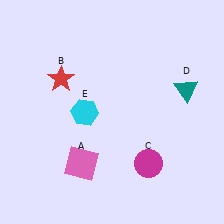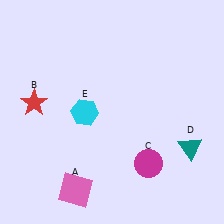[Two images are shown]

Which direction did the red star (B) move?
The red star (B) moved left.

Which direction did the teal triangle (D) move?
The teal triangle (D) moved down.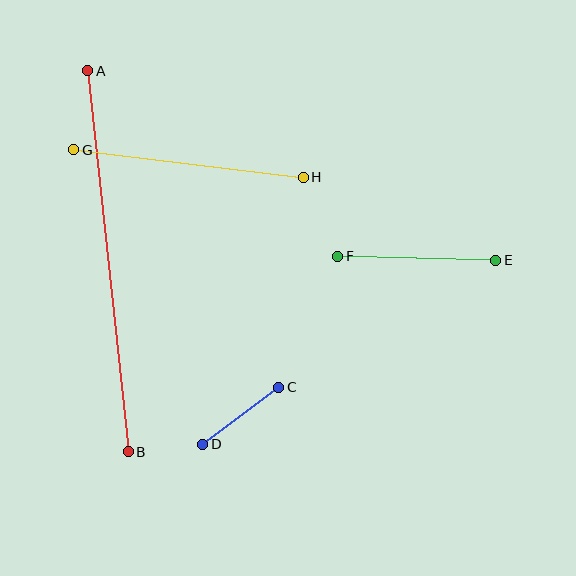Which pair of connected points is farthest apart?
Points A and B are farthest apart.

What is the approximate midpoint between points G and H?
The midpoint is at approximately (188, 164) pixels.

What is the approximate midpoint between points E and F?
The midpoint is at approximately (417, 258) pixels.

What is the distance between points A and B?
The distance is approximately 383 pixels.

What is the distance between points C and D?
The distance is approximately 95 pixels.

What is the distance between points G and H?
The distance is approximately 231 pixels.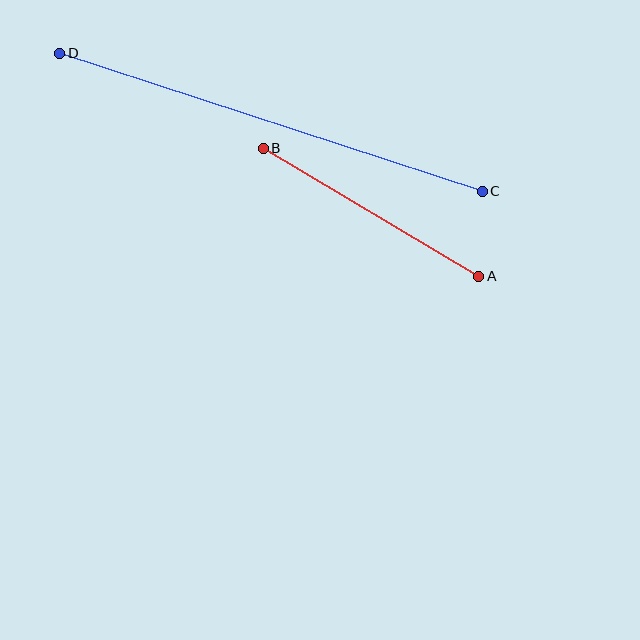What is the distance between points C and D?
The distance is approximately 445 pixels.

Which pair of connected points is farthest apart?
Points C and D are farthest apart.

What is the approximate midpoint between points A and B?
The midpoint is at approximately (371, 212) pixels.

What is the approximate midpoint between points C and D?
The midpoint is at approximately (271, 122) pixels.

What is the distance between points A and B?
The distance is approximately 251 pixels.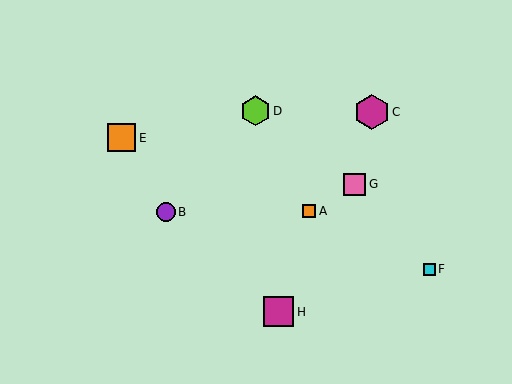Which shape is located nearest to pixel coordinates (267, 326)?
The magenta square (labeled H) at (279, 312) is nearest to that location.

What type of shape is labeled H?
Shape H is a magenta square.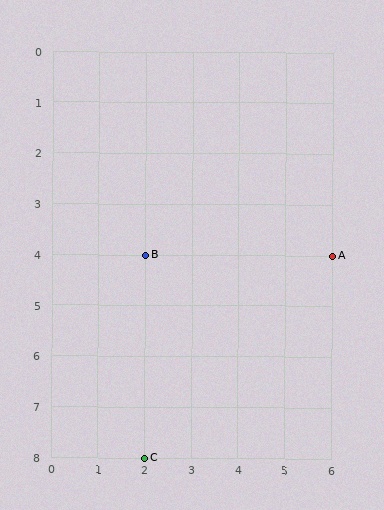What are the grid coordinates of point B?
Point B is at grid coordinates (2, 4).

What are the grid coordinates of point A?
Point A is at grid coordinates (6, 4).